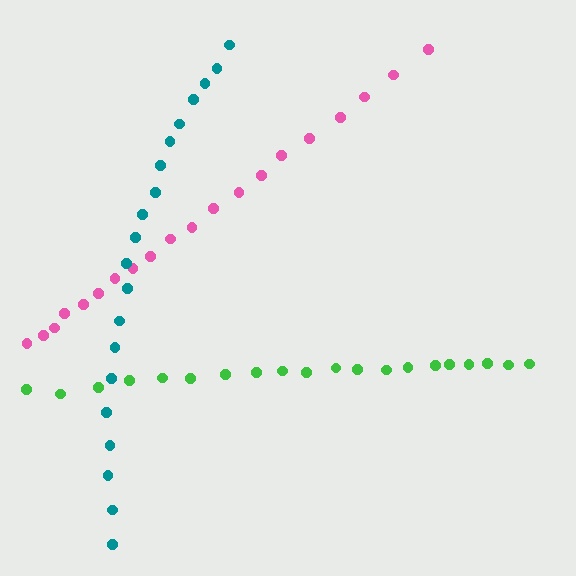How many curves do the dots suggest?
There are 3 distinct paths.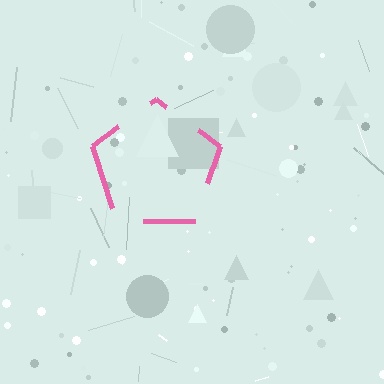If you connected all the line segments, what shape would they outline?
They would outline a pentagon.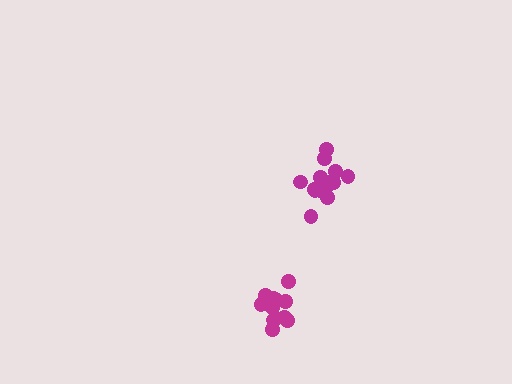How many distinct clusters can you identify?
There are 2 distinct clusters.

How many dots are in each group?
Group 1: 14 dots, Group 2: 15 dots (29 total).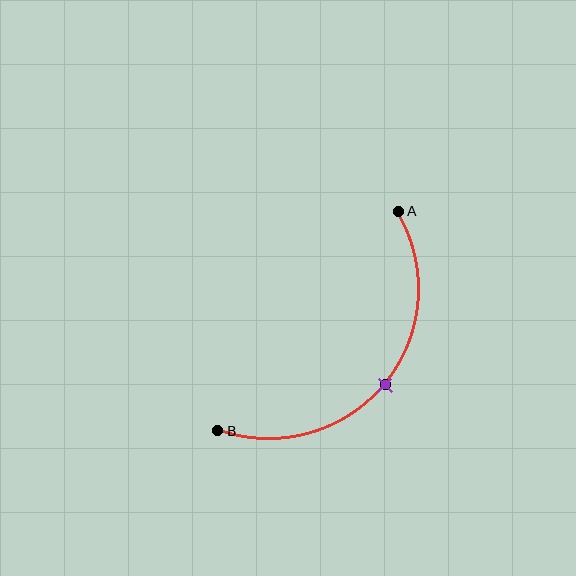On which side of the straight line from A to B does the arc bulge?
The arc bulges below and to the right of the straight line connecting A and B.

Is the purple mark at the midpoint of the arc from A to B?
Yes. The purple mark lies on the arc at equal arc-length from both A and B — it is the arc midpoint.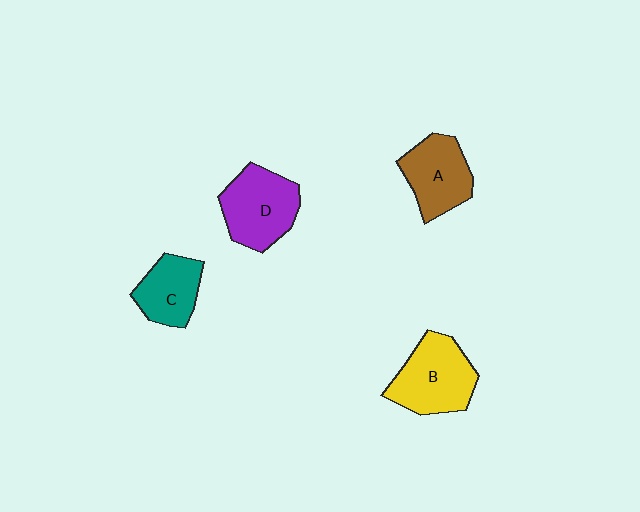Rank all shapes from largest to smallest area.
From largest to smallest: B (yellow), D (purple), A (brown), C (teal).